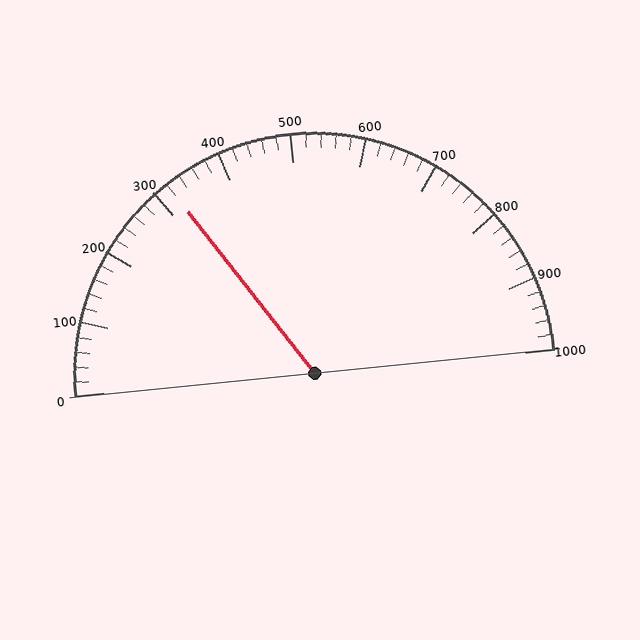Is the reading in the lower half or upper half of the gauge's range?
The reading is in the lower half of the range (0 to 1000).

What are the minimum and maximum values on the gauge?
The gauge ranges from 0 to 1000.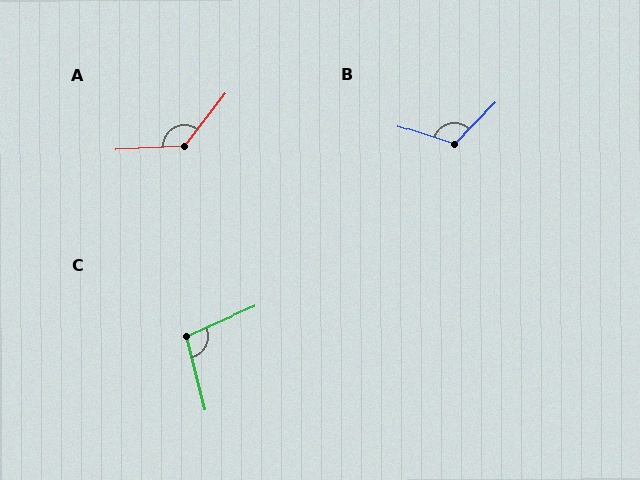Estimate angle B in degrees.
Approximately 116 degrees.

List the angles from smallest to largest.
C (99°), B (116°), A (131°).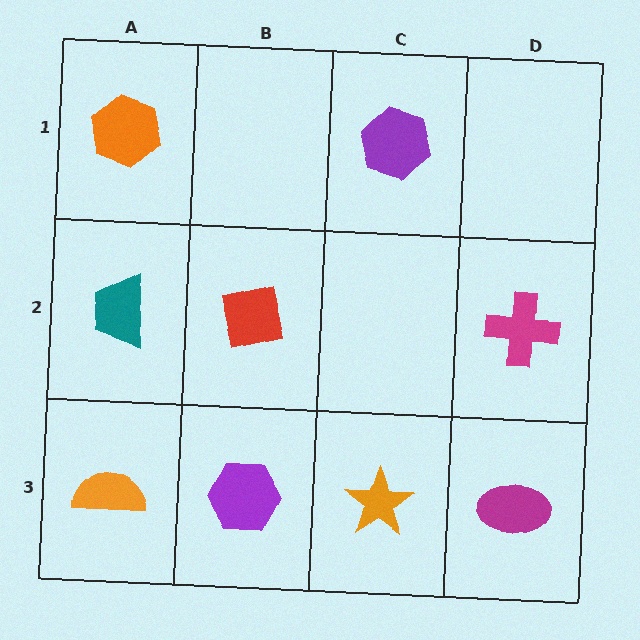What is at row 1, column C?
A purple hexagon.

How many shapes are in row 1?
2 shapes.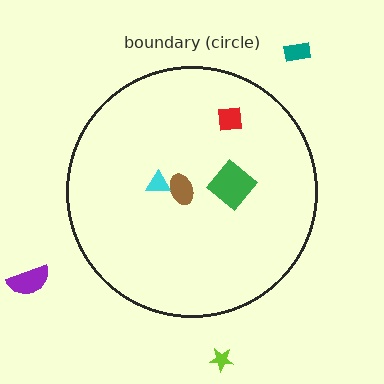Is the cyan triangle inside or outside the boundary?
Inside.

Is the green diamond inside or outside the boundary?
Inside.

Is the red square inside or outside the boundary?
Inside.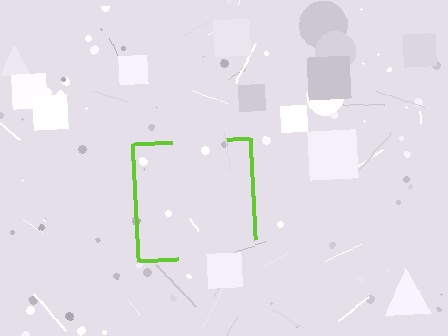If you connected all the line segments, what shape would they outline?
They would outline a square.